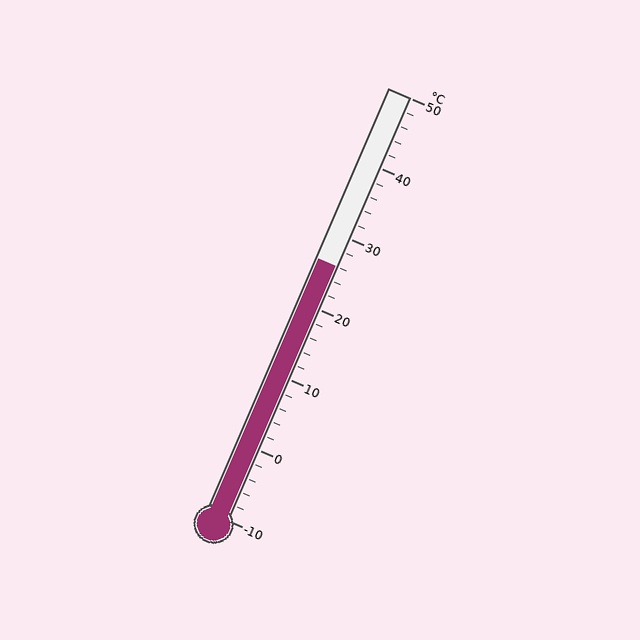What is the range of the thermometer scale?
The thermometer scale ranges from -10°C to 50°C.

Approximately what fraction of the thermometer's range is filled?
The thermometer is filled to approximately 60% of its range.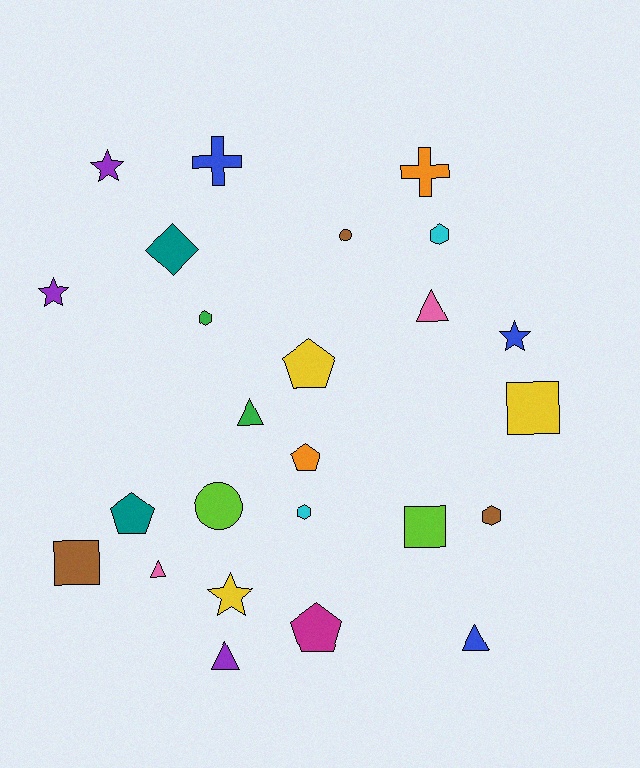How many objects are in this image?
There are 25 objects.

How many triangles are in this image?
There are 5 triangles.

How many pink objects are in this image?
There are 2 pink objects.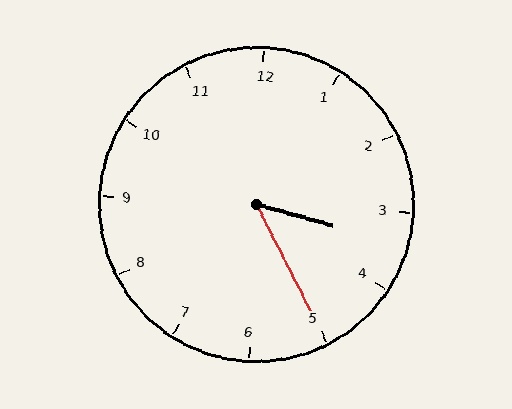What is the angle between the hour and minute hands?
Approximately 48 degrees.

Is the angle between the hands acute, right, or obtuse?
It is acute.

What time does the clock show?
3:25.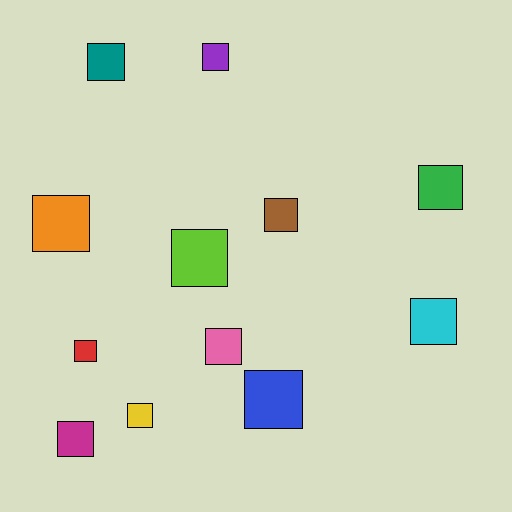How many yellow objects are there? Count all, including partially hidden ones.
There is 1 yellow object.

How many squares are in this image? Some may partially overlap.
There are 12 squares.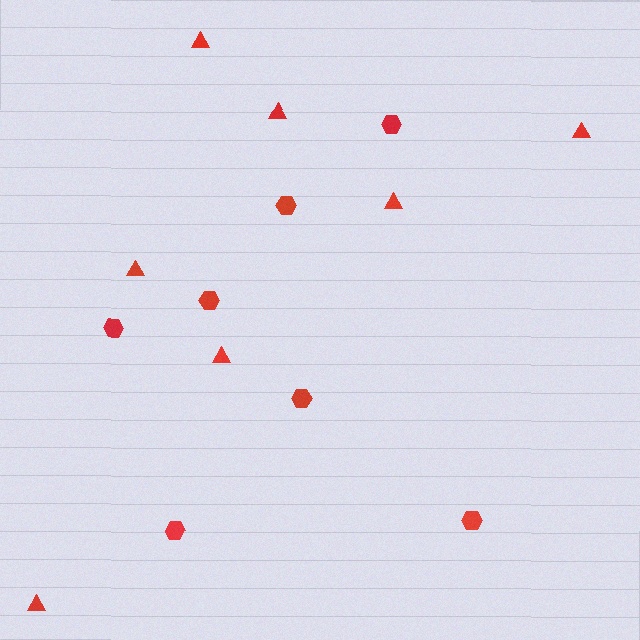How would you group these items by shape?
There are 2 groups: one group of triangles (7) and one group of hexagons (7).